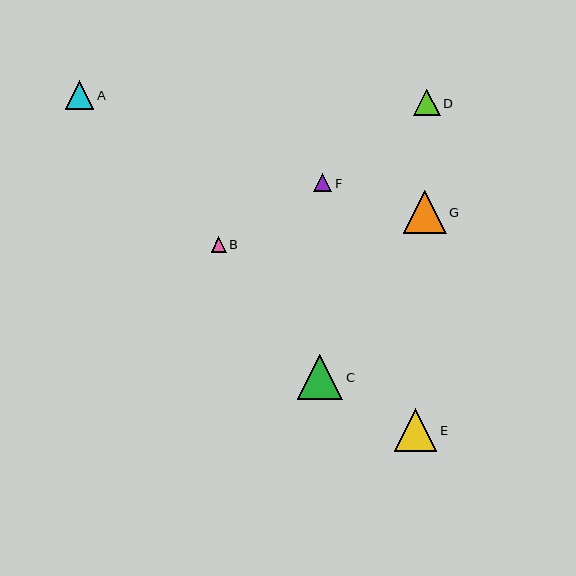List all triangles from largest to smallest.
From largest to smallest: C, G, E, A, D, F, B.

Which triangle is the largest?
Triangle C is the largest with a size of approximately 45 pixels.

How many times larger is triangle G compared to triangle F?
Triangle G is approximately 2.4 times the size of triangle F.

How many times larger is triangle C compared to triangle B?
Triangle C is approximately 3.0 times the size of triangle B.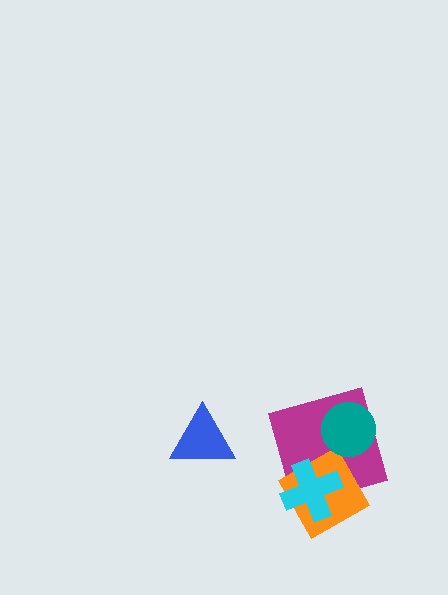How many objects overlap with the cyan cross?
2 objects overlap with the cyan cross.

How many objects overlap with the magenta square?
3 objects overlap with the magenta square.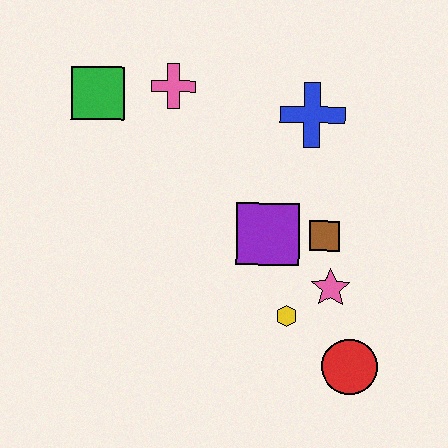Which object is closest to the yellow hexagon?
The pink star is closest to the yellow hexagon.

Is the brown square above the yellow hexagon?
Yes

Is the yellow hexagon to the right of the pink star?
No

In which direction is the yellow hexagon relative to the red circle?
The yellow hexagon is to the left of the red circle.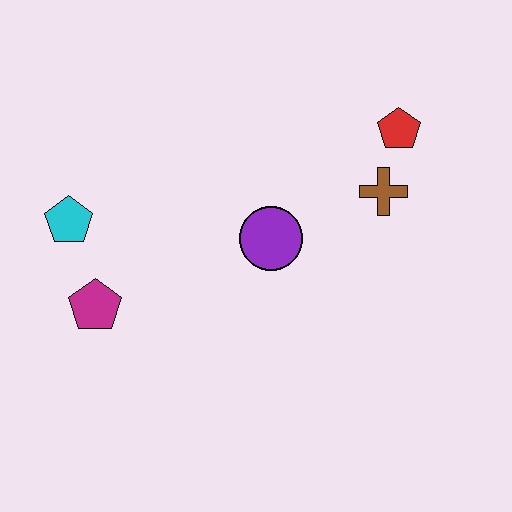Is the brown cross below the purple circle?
No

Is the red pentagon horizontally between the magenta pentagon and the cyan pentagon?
No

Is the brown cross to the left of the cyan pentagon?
No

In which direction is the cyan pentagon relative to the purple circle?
The cyan pentagon is to the left of the purple circle.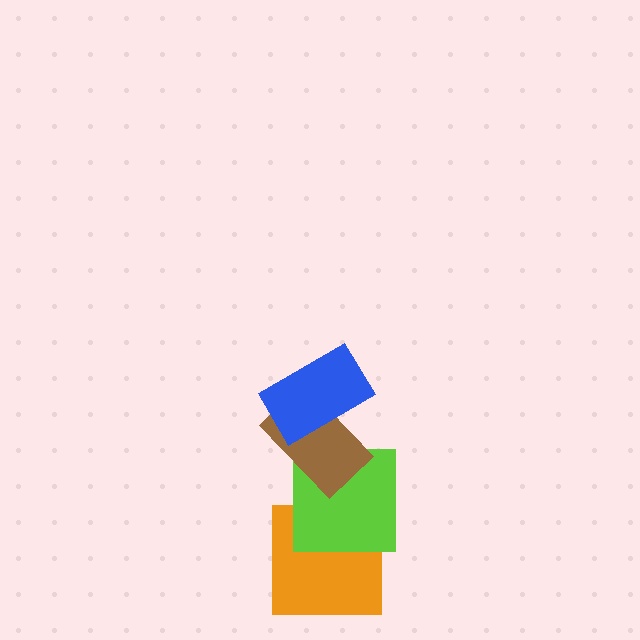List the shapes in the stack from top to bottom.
From top to bottom: the blue rectangle, the brown rectangle, the lime square, the orange square.